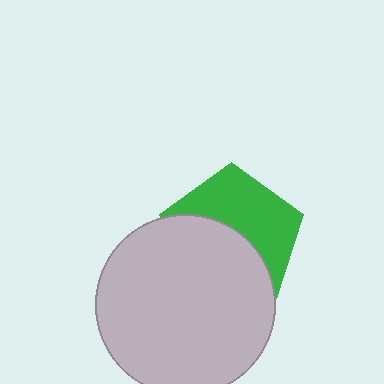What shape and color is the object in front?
The object in front is a light gray circle.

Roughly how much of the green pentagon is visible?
About half of it is visible (roughly 49%).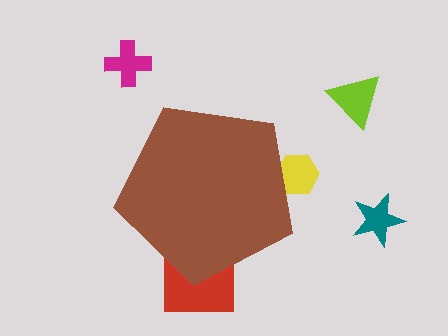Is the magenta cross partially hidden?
No, the magenta cross is fully visible.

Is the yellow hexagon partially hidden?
Yes, the yellow hexagon is partially hidden behind the brown pentagon.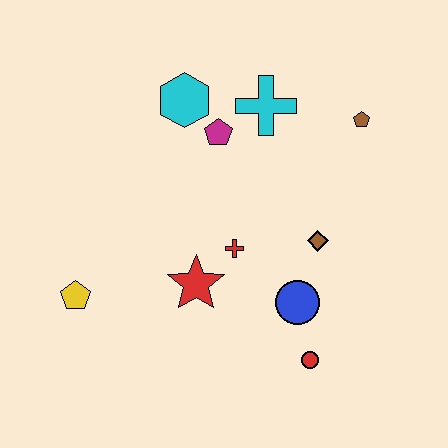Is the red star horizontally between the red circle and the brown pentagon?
No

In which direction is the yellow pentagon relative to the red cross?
The yellow pentagon is to the left of the red cross.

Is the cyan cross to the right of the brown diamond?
No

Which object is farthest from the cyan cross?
The yellow pentagon is farthest from the cyan cross.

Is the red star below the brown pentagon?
Yes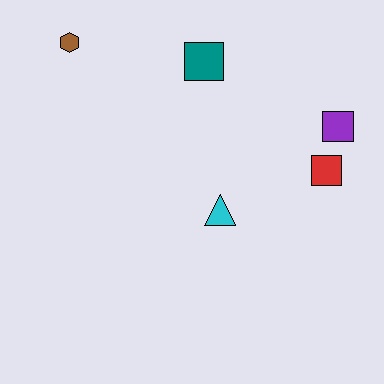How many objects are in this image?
There are 5 objects.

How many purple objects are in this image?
There is 1 purple object.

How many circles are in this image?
There are no circles.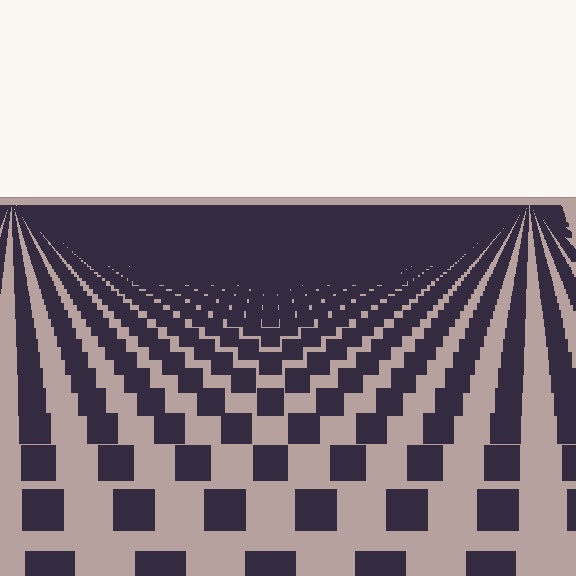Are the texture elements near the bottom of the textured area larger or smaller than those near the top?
Larger. Near the bottom, elements are closer to the viewer and appear at a bigger on-screen size.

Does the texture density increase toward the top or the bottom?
Density increases toward the top.